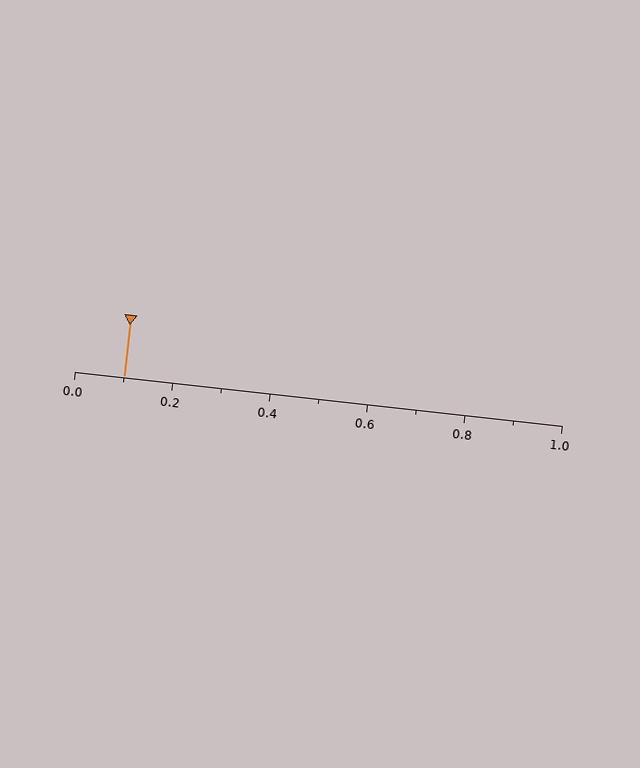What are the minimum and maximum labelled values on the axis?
The axis runs from 0.0 to 1.0.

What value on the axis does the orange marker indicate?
The marker indicates approximately 0.1.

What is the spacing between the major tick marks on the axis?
The major ticks are spaced 0.2 apart.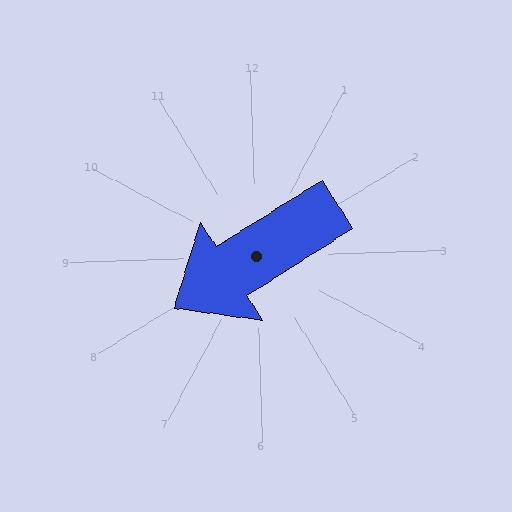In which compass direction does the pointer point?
Southwest.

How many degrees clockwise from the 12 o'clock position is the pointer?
Approximately 239 degrees.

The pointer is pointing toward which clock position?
Roughly 8 o'clock.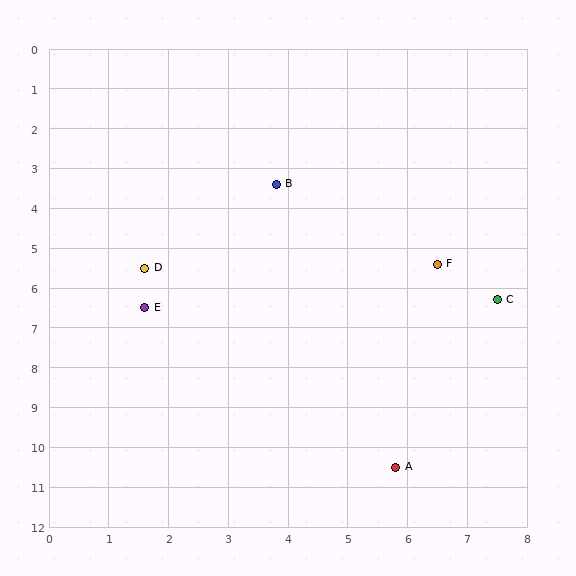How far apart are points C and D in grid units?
Points C and D are about 6.0 grid units apart.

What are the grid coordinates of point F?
Point F is at approximately (6.5, 5.4).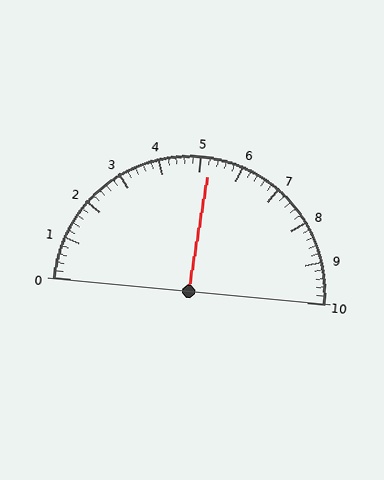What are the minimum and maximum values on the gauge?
The gauge ranges from 0 to 10.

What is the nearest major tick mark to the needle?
The nearest major tick mark is 5.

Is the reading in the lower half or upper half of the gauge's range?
The reading is in the upper half of the range (0 to 10).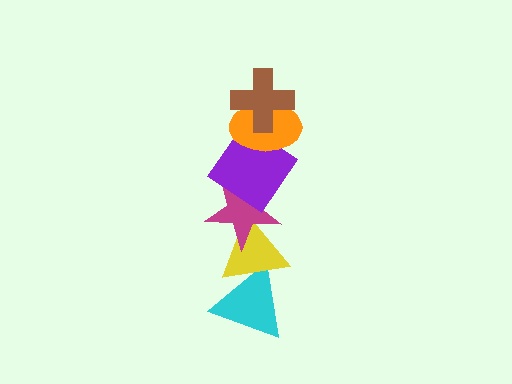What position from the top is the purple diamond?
The purple diamond is 3rd from the top.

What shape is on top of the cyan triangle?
The yellow triangle is on top of the cyan triangle.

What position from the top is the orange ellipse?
The orange ellipse is 2nd from the top.